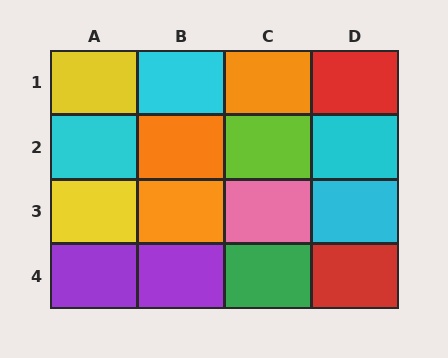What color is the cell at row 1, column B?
Cyan.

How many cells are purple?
2 cells are purple.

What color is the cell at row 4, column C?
Green.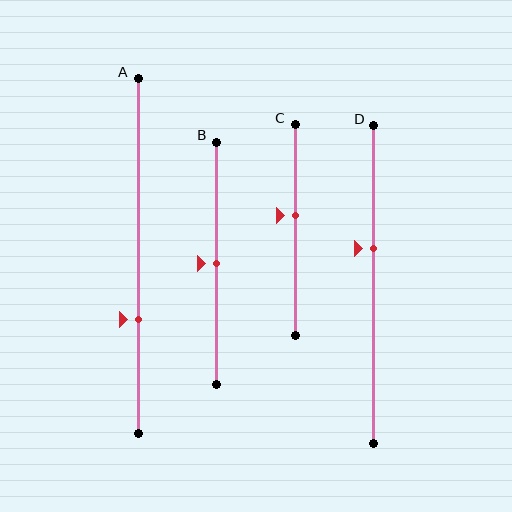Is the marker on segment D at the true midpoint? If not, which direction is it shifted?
No, the marker on segment D is shifted upward by about 11% of the segment length.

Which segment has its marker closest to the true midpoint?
Segment B has its marker closest to the true midpoint.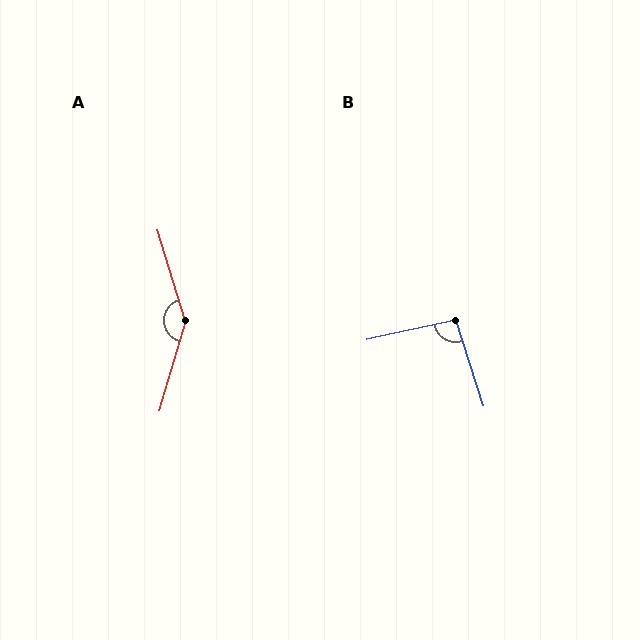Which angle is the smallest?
B, at approximately 95 degrees.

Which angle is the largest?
A, at approximately 146 degrees.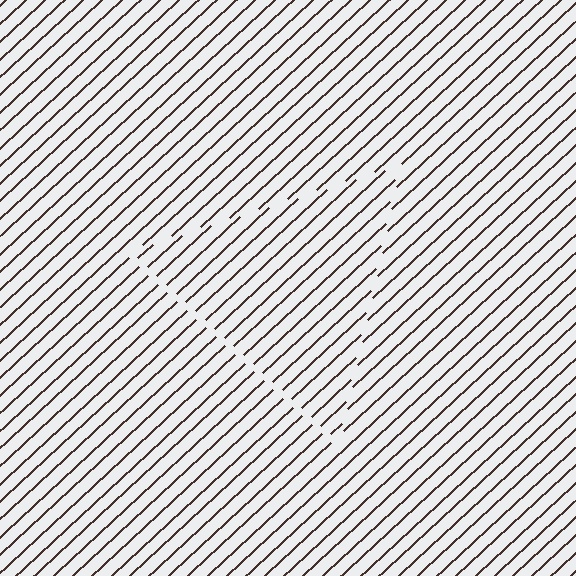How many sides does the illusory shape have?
3 sides — the line-ends trace a triangle.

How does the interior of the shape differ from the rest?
The interior of the shape contains the same grating, shifted by half a period — the contour is defined by the phase discontinuity where line-ends from the inner and outer gratings abut.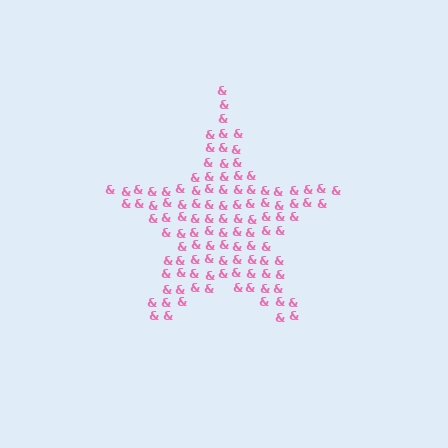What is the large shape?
The large shape is a star.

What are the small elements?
The small elements are ampersands.